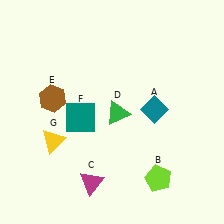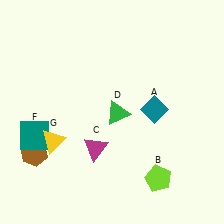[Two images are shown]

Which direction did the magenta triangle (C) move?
The magenta triangle (C) moved up.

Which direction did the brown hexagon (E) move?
The brown hexagon (E) moved down.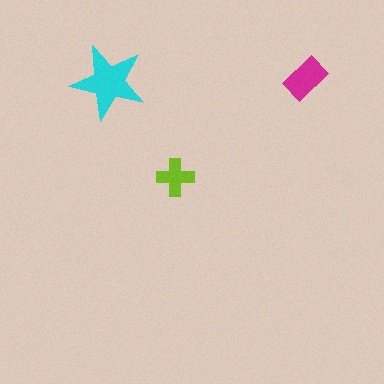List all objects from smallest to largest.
The lime cross, the magenta rectangle, the cyan star.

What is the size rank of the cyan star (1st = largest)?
1st.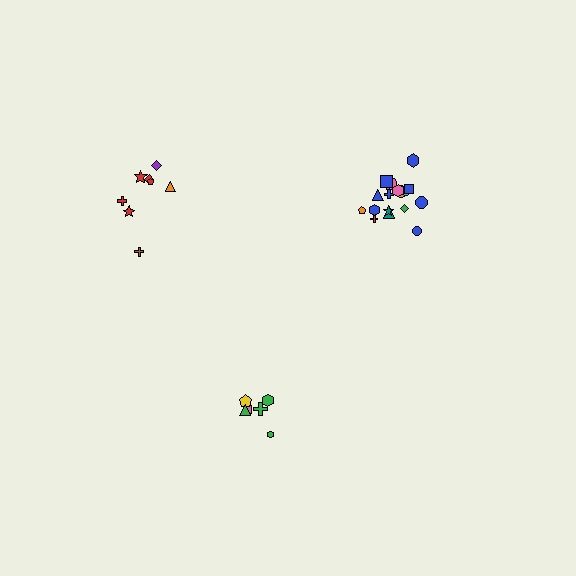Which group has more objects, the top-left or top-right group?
The top-right group.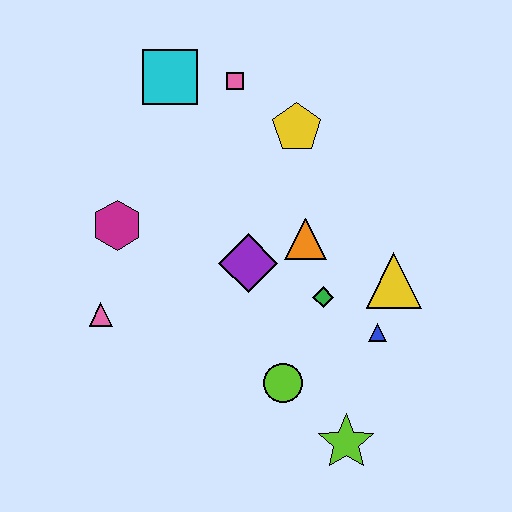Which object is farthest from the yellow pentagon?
The lime star is farthest from the yellow pentagon.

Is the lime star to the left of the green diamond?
No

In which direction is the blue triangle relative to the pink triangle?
The blue triangle is to the right of the pink triangle.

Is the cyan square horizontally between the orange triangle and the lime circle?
No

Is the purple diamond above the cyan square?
No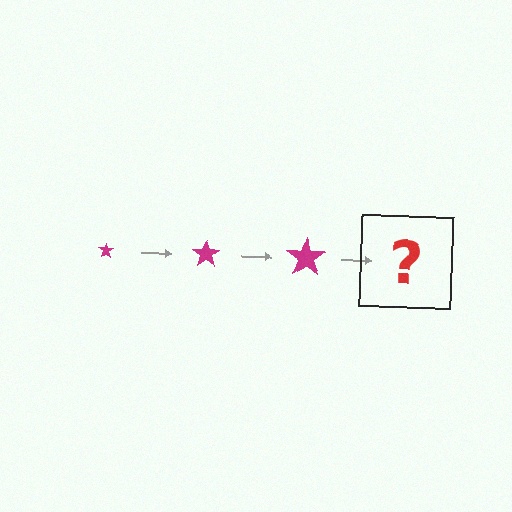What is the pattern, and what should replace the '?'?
The pattern is that the star gets progressively larger each step. The '?' should be a magenta star, larger than the previous one.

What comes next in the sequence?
The next element should be a magenta star, larger than the previous one.